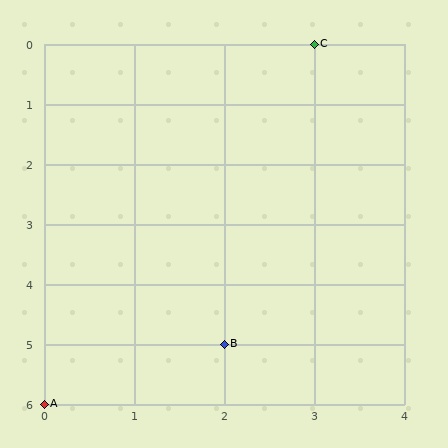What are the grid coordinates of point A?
Point A is at grid coordinates (0, 6).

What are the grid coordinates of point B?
Point B is at grid coordinates (2, 5).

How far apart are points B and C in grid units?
Points B and C are 1 column and 5 rows apart (about 5.1 grid units diagonally).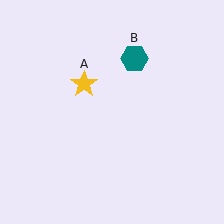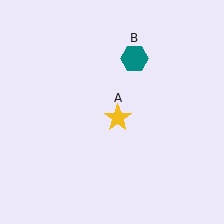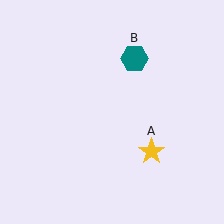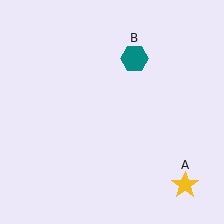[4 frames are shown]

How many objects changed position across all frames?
1 object changed position: yellow star (object A).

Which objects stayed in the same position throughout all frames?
Teal hexagon (object B) remained stationary.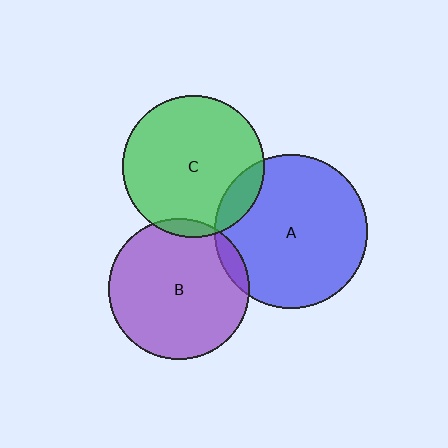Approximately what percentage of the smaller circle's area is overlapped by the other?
Approximately 5%.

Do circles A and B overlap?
Yes.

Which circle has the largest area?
Circle A (blue).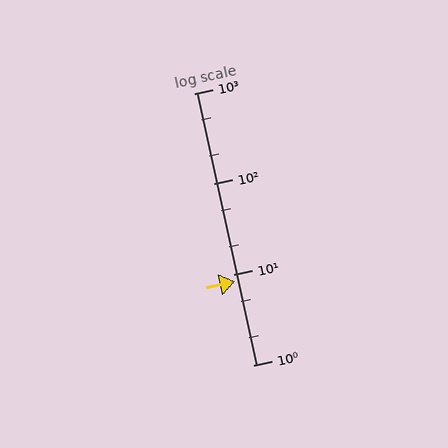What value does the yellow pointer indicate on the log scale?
The pointer indicates approximately 8.4.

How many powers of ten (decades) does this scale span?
The scale spans 3 decades, from 1 to 1000.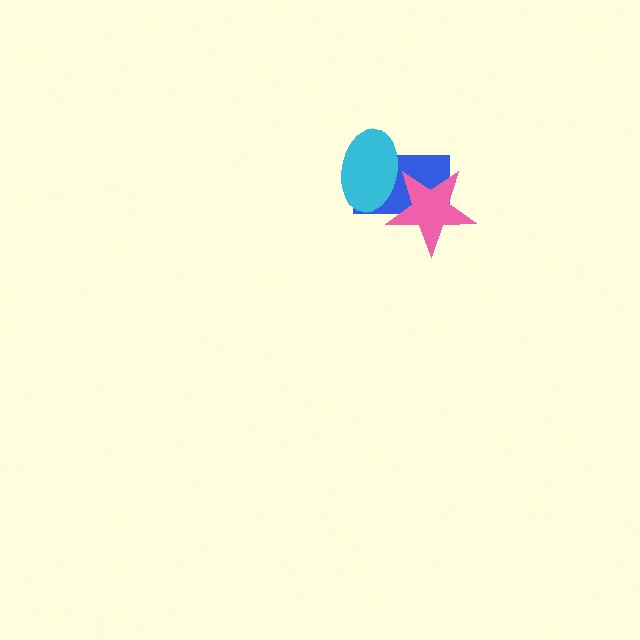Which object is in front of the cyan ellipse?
The pink star is in front of the cyan ellipse.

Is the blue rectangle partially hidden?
Yes, it is partially covered by another shape.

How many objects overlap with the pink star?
2 objects overlap with the pink star.